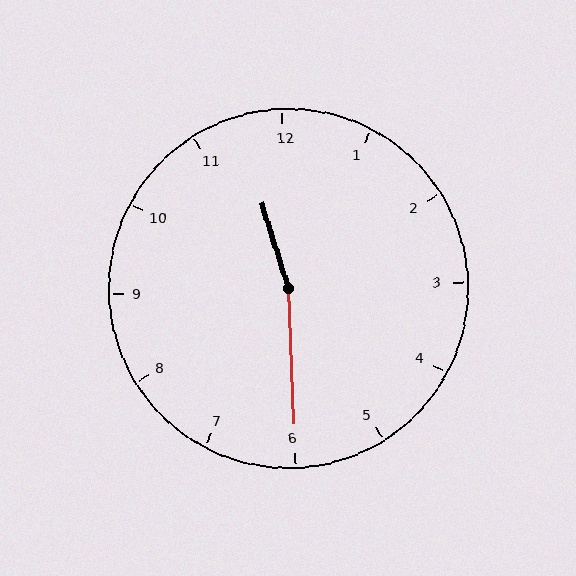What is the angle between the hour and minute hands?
Approximately 165 degrees.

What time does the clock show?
11:30.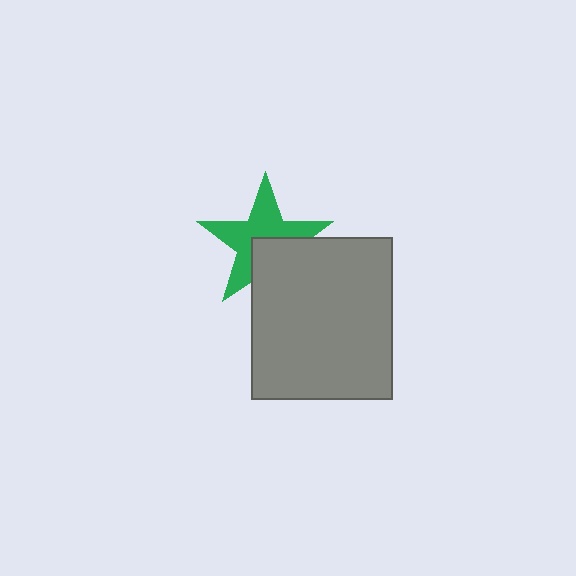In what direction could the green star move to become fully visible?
The green star could move up. That would shift it out from behind the gray rectangle entirely.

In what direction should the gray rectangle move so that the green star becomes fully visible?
The gray rectangle should move down. That is the shortest direction to clear the overlap and leave the green star fully visible.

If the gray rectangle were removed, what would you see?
You would see the complete green star.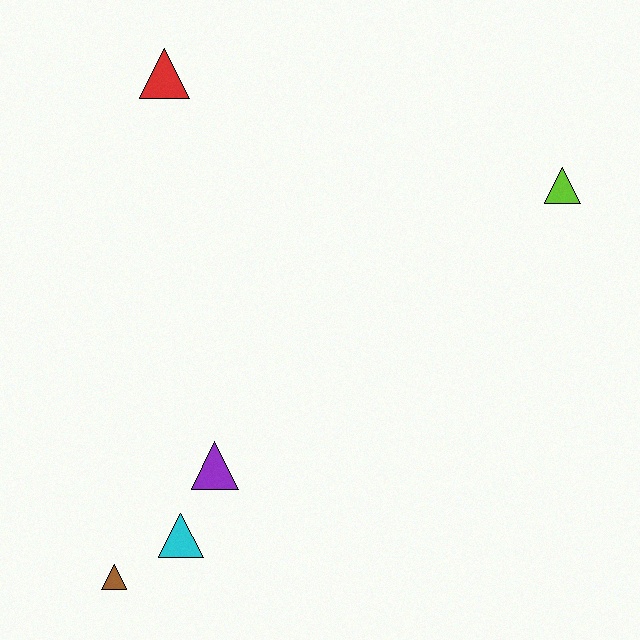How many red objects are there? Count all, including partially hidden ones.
There is 1 red object.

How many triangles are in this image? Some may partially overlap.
There are 5 triangles.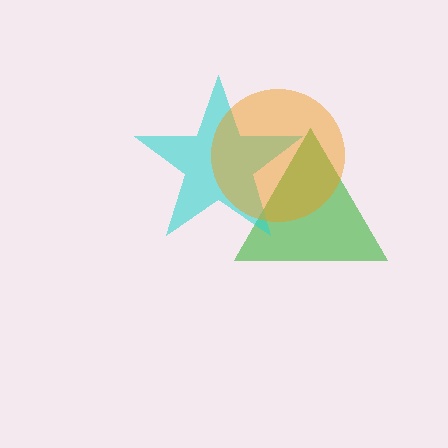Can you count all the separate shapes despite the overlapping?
Yes, there are 3 separate shapes.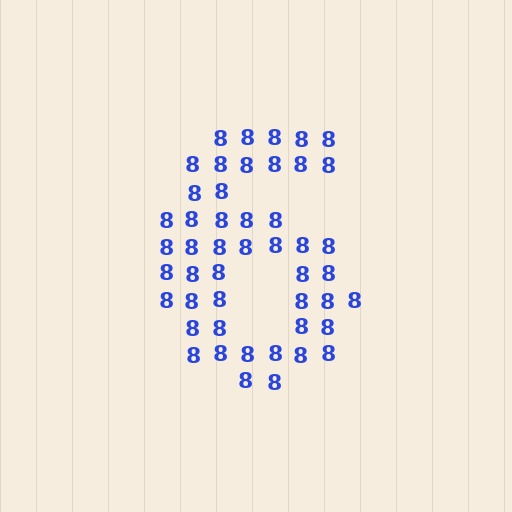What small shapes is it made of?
It is made of small digit 8's.